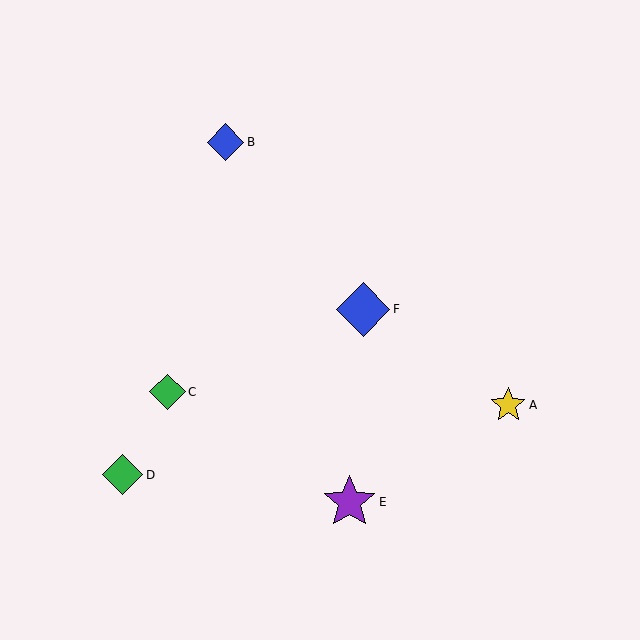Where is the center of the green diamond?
The center of the green diamond is at (123, 475).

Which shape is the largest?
The blue diamond (labeled F) is the largest.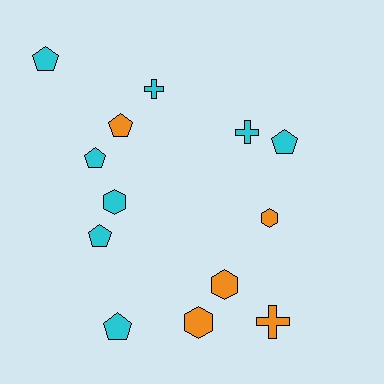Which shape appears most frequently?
Pentagon, with 6 objects.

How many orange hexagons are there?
There are 3 orange hexagons.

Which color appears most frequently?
Cyan, with 8 objects.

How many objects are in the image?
There are 13 objects.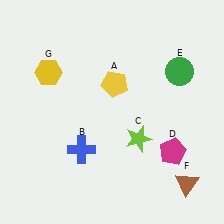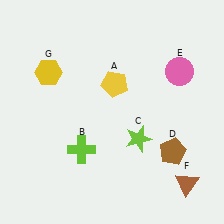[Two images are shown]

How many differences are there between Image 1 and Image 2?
There are 3 differences between the two images.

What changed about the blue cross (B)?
In Image 1, B is blue. In Image 2, it changed to lime.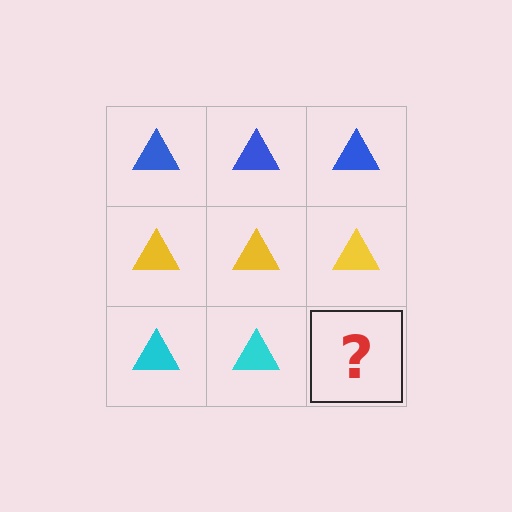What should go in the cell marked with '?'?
The missing cell should contain a cyan triangle.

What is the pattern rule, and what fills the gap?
The rule is that each row has a consistent color. The gap should be filled with a cyan triangle.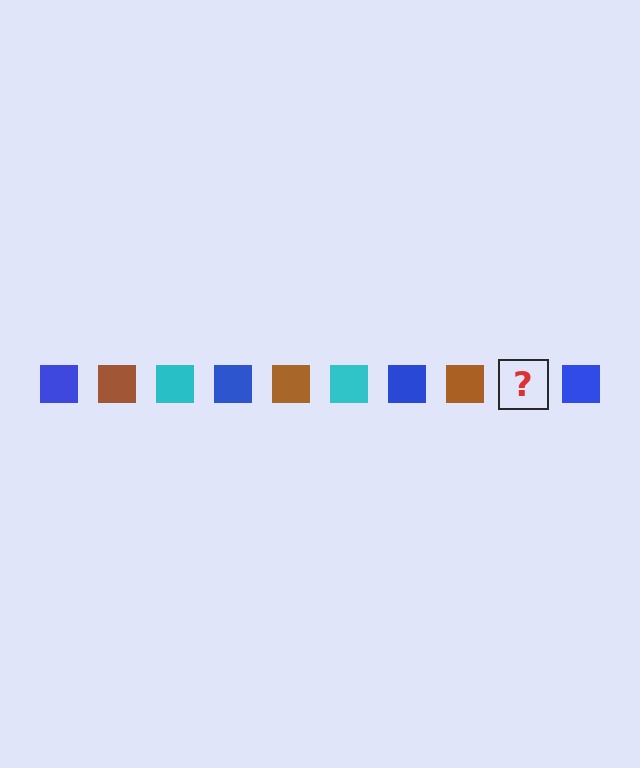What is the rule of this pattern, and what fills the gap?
The rule is that the pattern cycles through blue, brown, cyan squares. The gap should be filled with a cyan square.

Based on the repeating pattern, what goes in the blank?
The blank should be a cyan square.